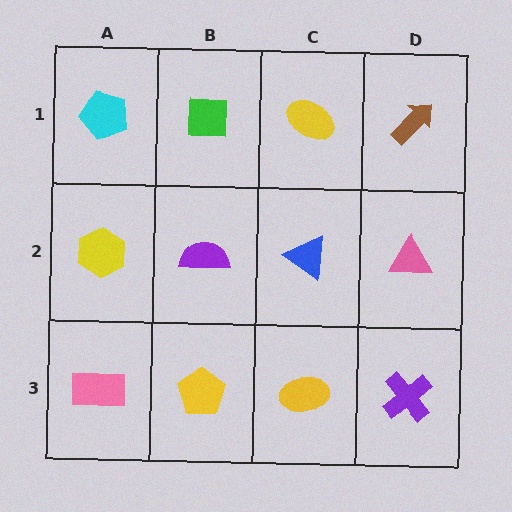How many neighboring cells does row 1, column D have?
2.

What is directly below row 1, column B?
A purple semicircle.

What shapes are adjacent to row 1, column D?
A pink triangle (row 2, column D), a yellow ellipse (row 1, column C).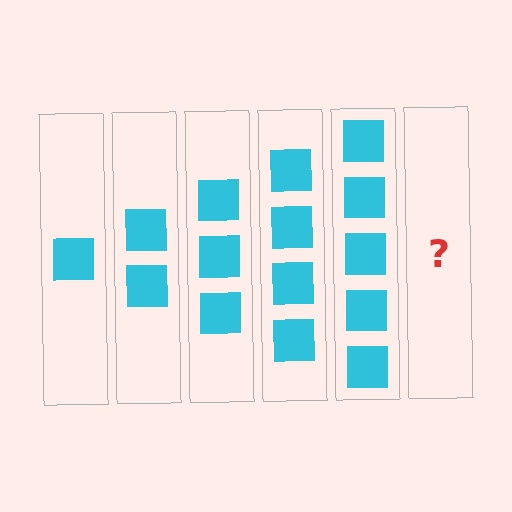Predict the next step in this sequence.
The next step is 6 squares.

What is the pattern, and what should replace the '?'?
The pattern is that each step adds one more square. The '?' should be 6 squares.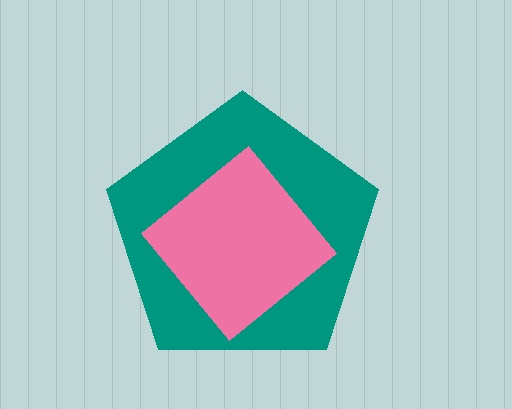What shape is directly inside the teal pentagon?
The pink diamond.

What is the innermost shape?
The pink diamond.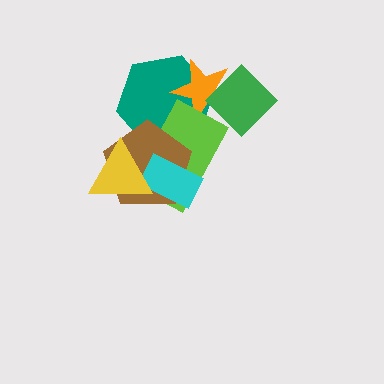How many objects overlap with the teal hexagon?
3 objects overlap with the teal hexagon.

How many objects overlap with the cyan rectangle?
3 objects overlap with the cyan rectangle.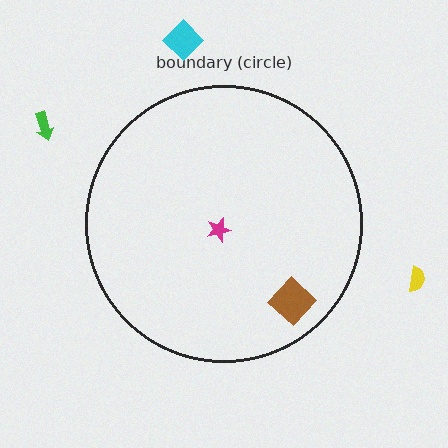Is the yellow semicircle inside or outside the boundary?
Outside.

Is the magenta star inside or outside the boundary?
Inside.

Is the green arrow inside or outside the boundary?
Outside.